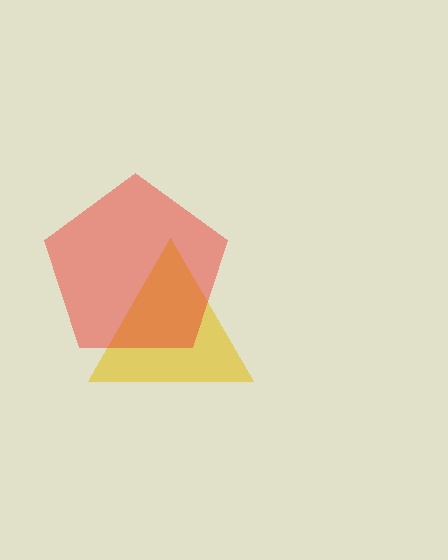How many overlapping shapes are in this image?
There are 2 overlapping shapes in the image.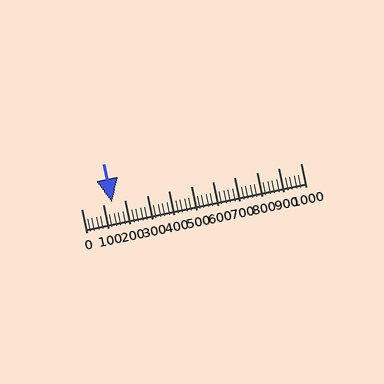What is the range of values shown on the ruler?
The ruler shows values from 0 to 1000.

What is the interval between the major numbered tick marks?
The major tick marks are spaced 100 units apart.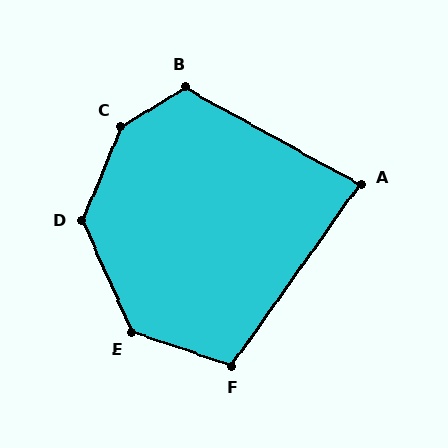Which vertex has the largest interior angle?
C, at approximately 143 degrees.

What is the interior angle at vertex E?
Approximately 133 degrees (obtuse).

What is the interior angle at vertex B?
Approximately 120 degrees (obtuse).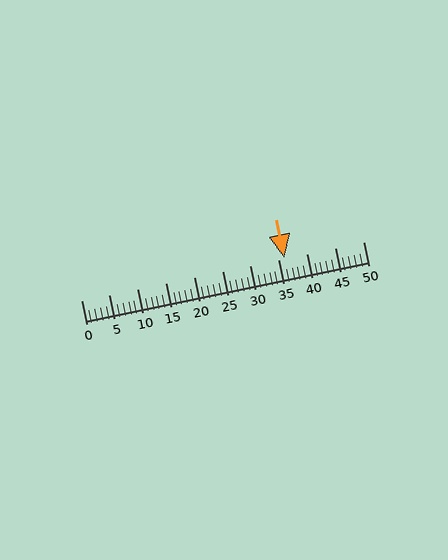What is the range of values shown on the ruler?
The ruler shows values from 0 to 50.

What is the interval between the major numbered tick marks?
The major tick marks are spaced 5 units apart.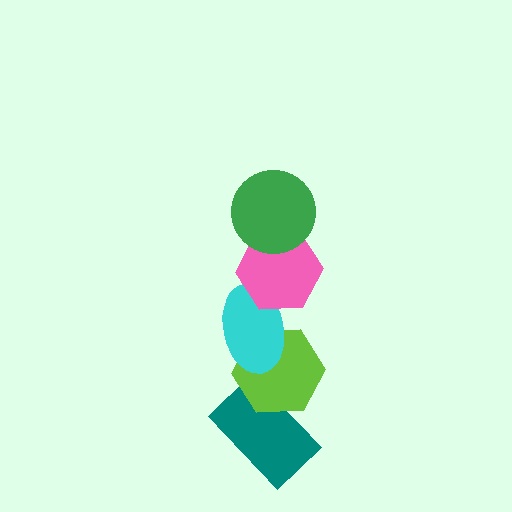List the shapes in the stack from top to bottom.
From top to bottom: the green circle, the pink hexagon, the cyan ellipse, the lime hexagon, the teal rectangle.